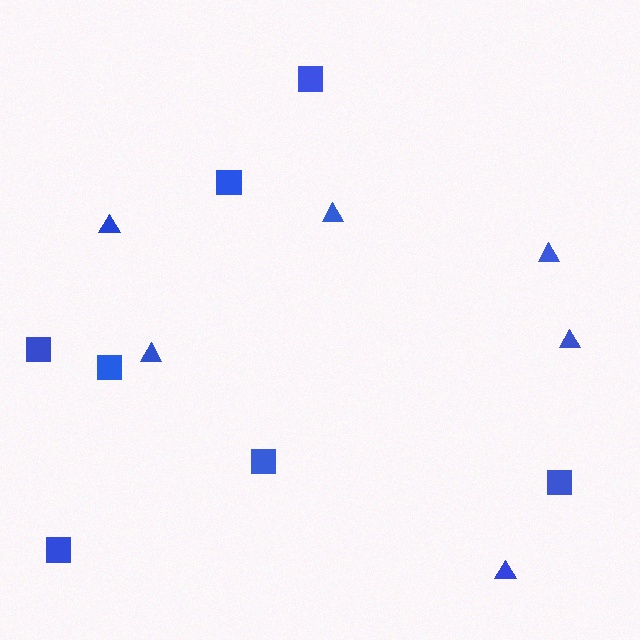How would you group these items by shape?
There are 2 groups: one group of triangles (6) and one group of squares (7).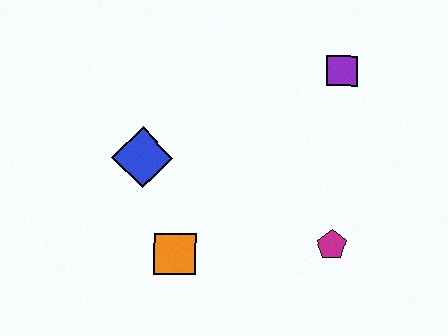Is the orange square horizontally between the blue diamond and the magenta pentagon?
Yes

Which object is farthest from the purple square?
The orange square is farthest from the purple square.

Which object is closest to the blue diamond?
The orange square is closest to the blue diamond.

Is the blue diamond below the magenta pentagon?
No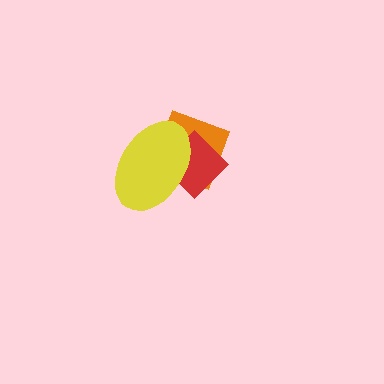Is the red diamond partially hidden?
Yes, it is partially covered by another shape.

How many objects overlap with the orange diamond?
2 objects overlap with the orange diamond.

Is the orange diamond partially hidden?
Yes, it is partially covered by another shape.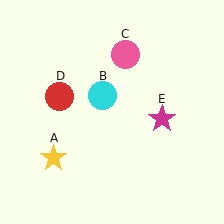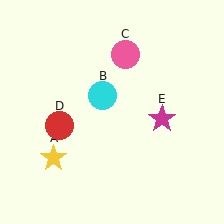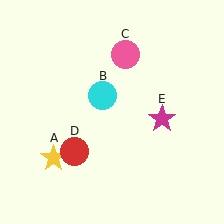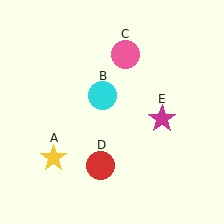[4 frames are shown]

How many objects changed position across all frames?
1 object changed position: red circle (object D).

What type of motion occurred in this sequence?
The red circle (object D) rotated counterclockwise around the center of the scene.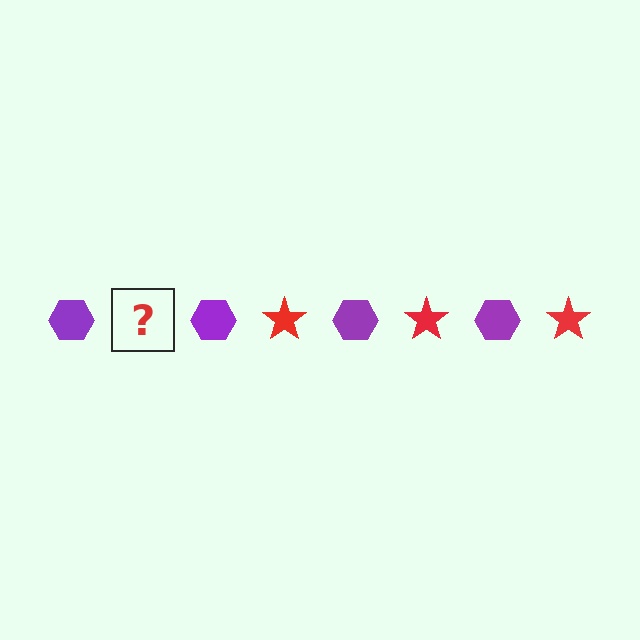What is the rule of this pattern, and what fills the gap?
The rule is that the pattern alternates between purple hexagon and red star. The gap should be filled with a red star.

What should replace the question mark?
The question mark should be replaced with a red star.